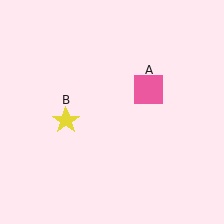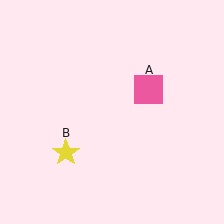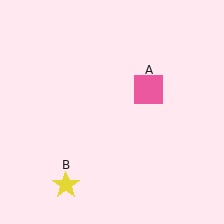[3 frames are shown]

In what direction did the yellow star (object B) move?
The yellow star (object B) moved down.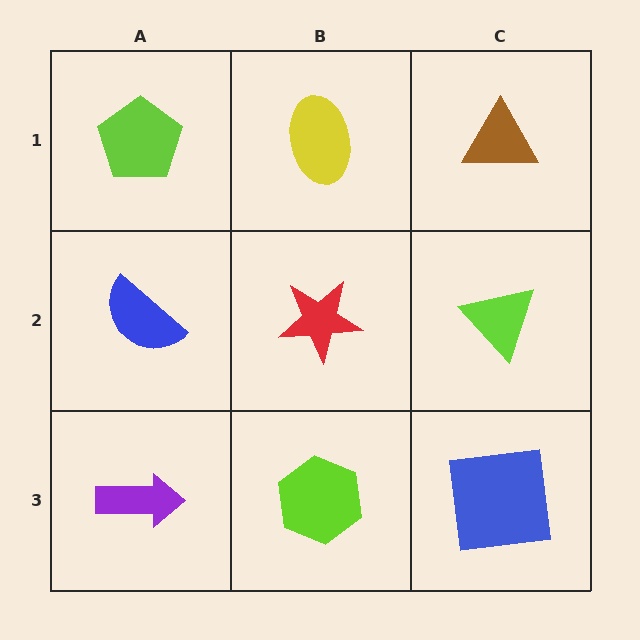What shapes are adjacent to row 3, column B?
A red star (row 2, column B), a purple arrow (row 3, column A), a blue square (row 3, column C).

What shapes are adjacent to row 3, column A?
A blue semicircle (row 2, column A), a lime hexagon (row 3, column B).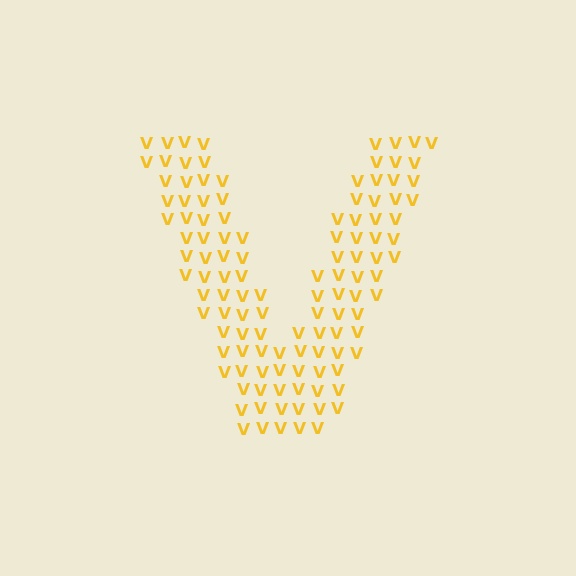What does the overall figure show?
The overall figure shows the letter V.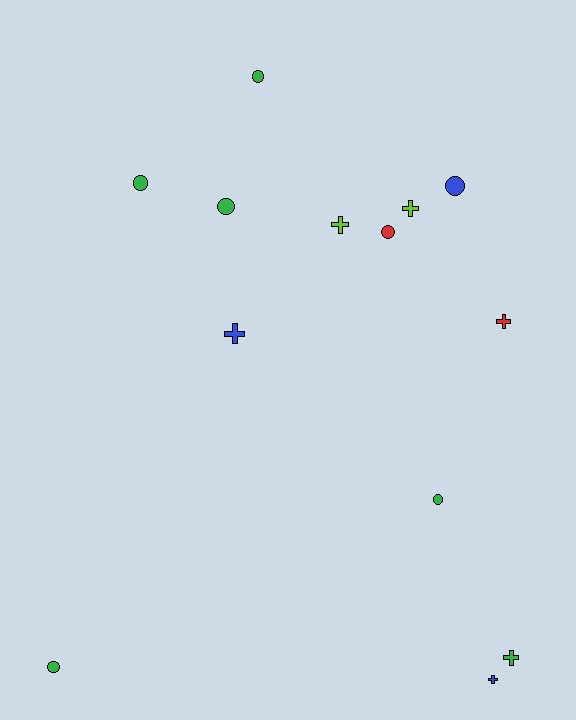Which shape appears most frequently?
Circle, with 7 objects.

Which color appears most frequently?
Green, with 6 objects.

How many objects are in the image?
There are 13 objects.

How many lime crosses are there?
There are 2 lime crosses.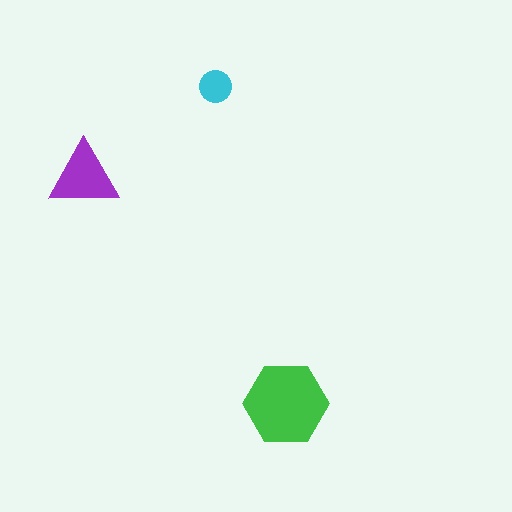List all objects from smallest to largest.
The cyan circle, the purple triangle, the green hexagon.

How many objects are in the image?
There are 3 objects in the image.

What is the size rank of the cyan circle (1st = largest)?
3rd.